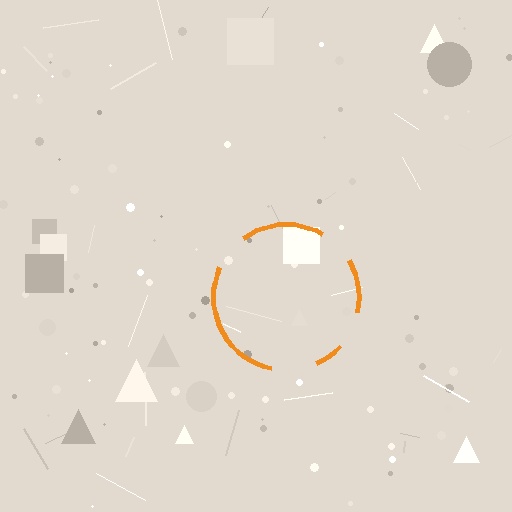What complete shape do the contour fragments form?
The contour fragments form a circle.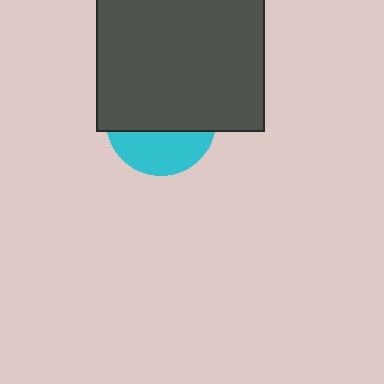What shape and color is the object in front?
The object in front is a dark gray square.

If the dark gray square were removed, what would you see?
You would see the complete cyan circle.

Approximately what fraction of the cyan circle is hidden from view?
Roughly 62% of the cyan circle is hidden behind the dark gray square.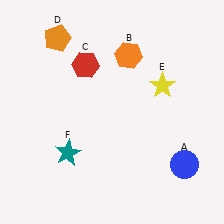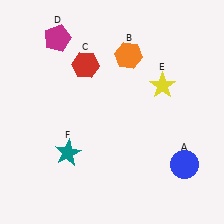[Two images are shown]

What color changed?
The pentagon (D) changed from orange in Image 1 to magenta in Image 2.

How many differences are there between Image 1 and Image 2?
There is 1 difference between the two images.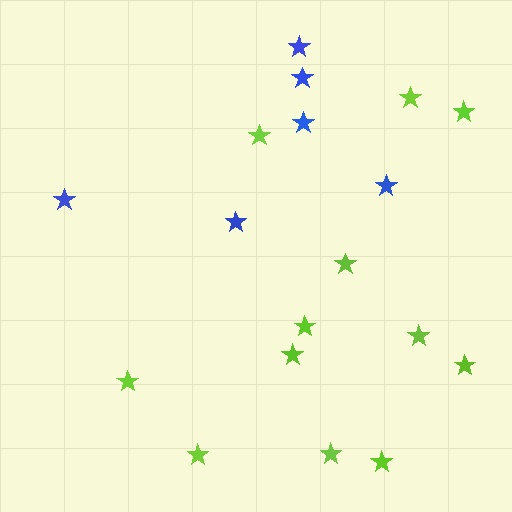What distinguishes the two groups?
There are 2 groups: one group of blue stars (6) and one group of lime stars (12).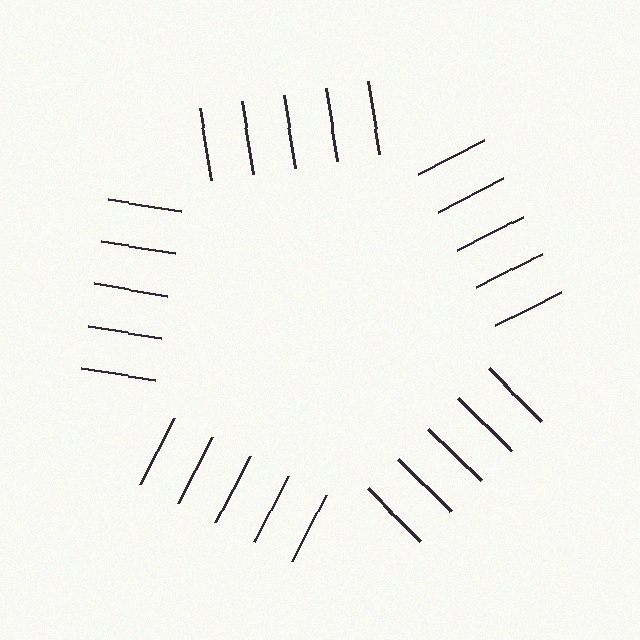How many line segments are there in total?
25 — 5 along each of the 5 edges.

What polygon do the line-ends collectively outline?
An illusory pentagon — the line segments terminate on its edges but no continuous stroke is drawn.